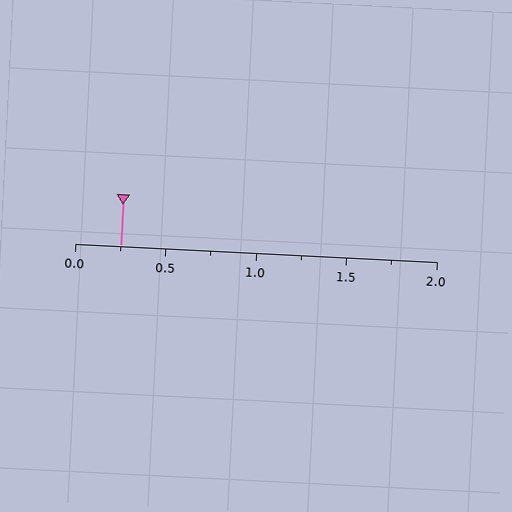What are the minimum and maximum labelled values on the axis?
The axis runs from 0.0 to 2.0.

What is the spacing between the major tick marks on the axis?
The major ticks are spaced 0.5 apart.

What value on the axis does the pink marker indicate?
The marker indicates approximately 0.25.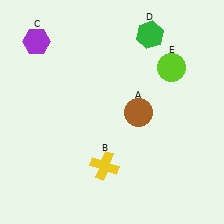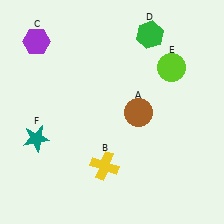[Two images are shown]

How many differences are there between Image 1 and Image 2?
There is 1 difference between the two images.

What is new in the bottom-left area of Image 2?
A teal star (F) was added in the bottom-left area of Image 2.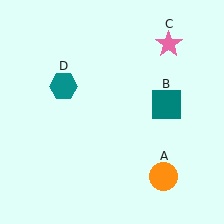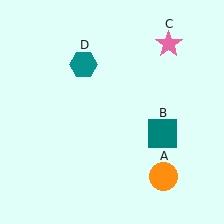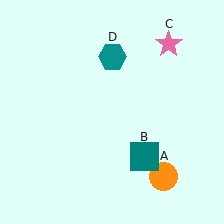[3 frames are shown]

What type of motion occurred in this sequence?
The teal square (object B), teal hexagon (object D) rotated clockwise around the center of the scene.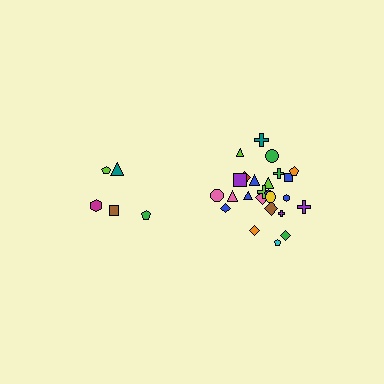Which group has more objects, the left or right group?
The right group.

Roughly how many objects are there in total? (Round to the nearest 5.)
Roughly 30 objects in total.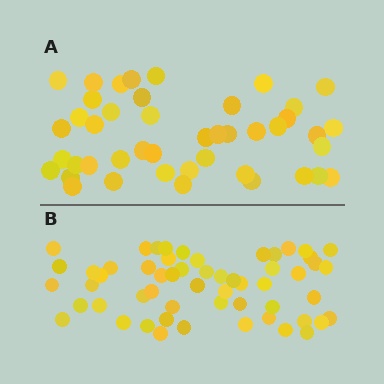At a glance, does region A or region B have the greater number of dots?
Region B (the bottom region) has more dots.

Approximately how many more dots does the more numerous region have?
Region B has roughly 12 or so more dots than region A.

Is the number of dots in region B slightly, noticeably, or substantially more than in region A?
Region B has noticeably more, but not dramatically so. The ratio is roughly 1.3 to 1.